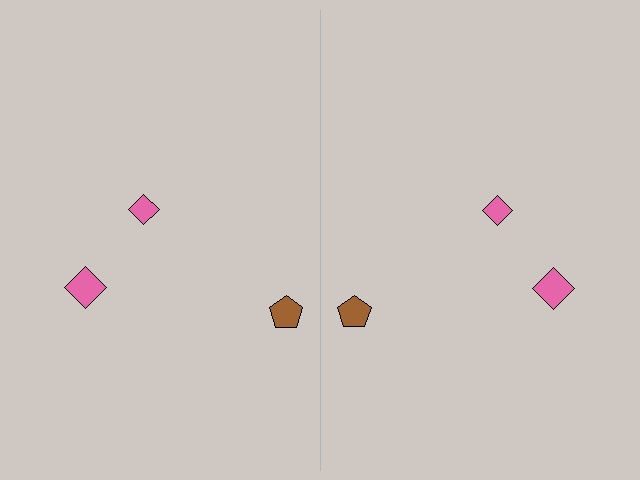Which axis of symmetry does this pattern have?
The pattern has a vertical axis of symmetry running through the center of the image.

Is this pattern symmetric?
Yes, this pattern has bilateral (reflection) symmetry.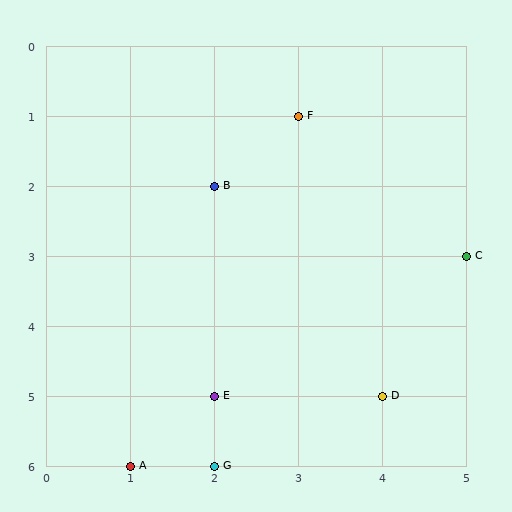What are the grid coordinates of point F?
Point F is at grid coordinates (3, 1).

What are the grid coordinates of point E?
Point E is at grid coordinates (2, 5).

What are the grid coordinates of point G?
Point G is at grid coordinates (2, 6).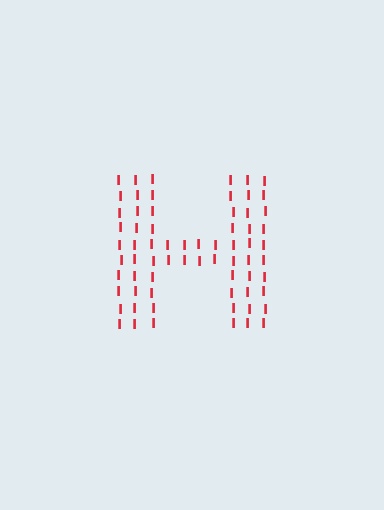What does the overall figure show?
The overall figure shows the letter H.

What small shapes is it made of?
It is made of small letter I's.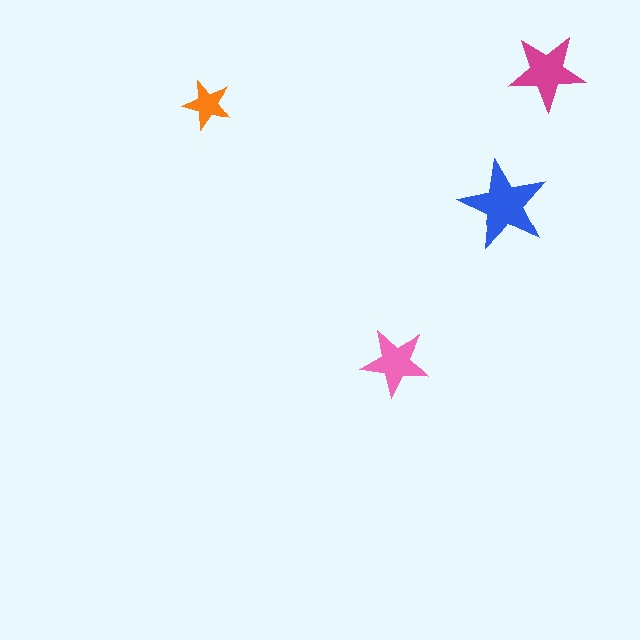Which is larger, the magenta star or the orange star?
The magenta one.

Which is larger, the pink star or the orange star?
The pink one.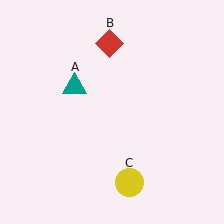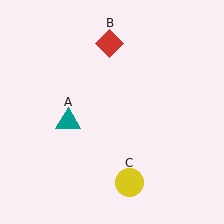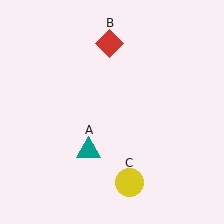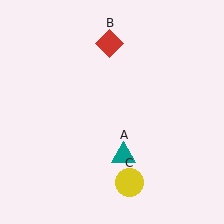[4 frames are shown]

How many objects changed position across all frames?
1 object changed position: teal triangle (object A).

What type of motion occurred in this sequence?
The teal triangle (object A) rotated counterclockwise around the center of the scene.